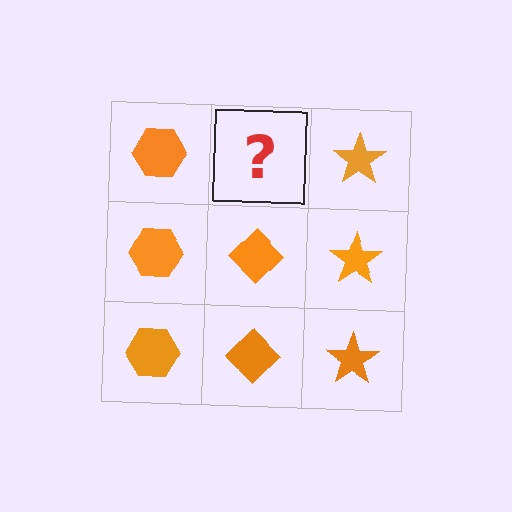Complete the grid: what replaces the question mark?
The question mark should be replaced with an orange diamond.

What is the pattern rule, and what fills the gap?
The rule is that each column has a consistent shape. The gap should be filled with an orange diamond.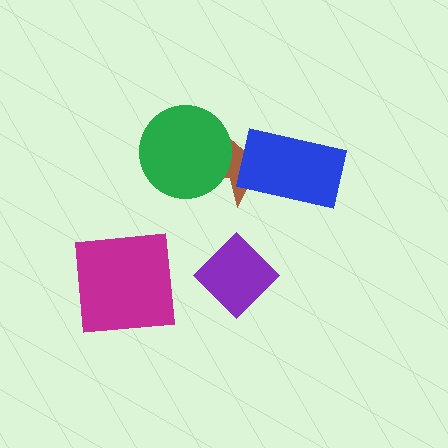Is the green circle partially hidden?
No, no other shape covers it.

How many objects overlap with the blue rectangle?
1 object overlaps with the blue rectangle.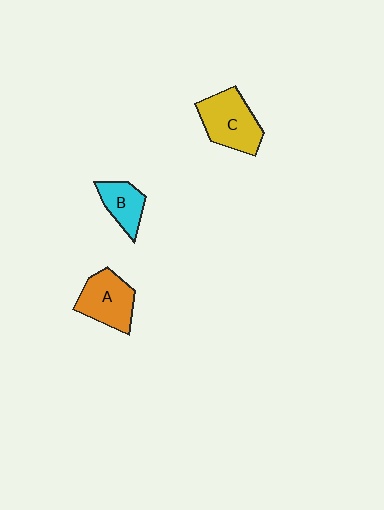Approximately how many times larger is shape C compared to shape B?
Approximately 1.7 times.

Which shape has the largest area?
Shape C (yellow).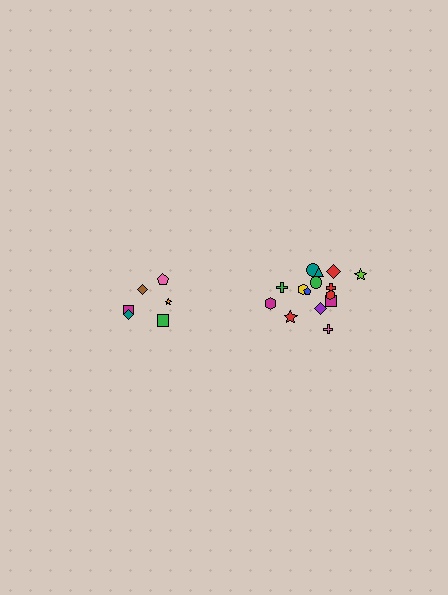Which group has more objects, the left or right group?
The right group.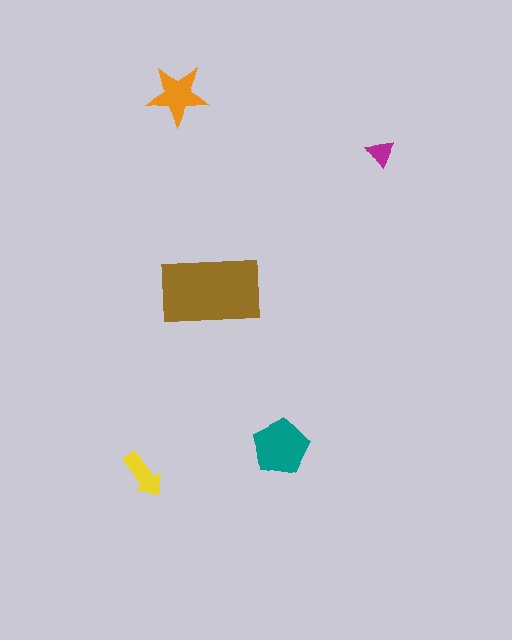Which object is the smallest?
The magenta triangle.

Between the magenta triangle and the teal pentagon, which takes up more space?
The teal pentagon.